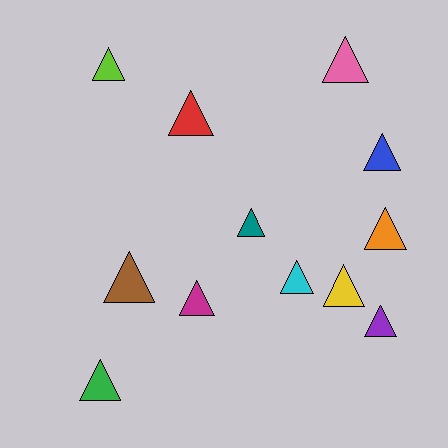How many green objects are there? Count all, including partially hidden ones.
There is 1 green object.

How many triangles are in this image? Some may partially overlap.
There are 12 triangles.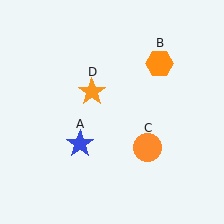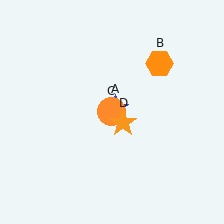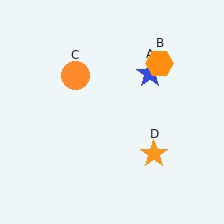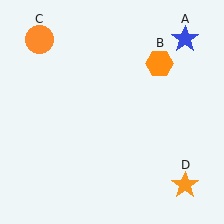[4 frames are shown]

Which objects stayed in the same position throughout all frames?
Orange hexagon (object B) remained stationary.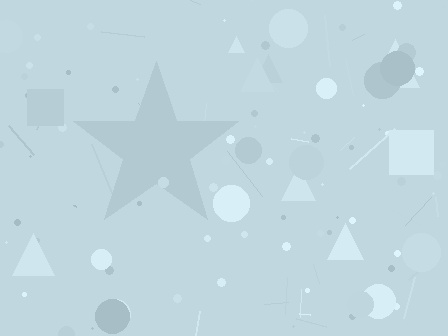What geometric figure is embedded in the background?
A star is embedded in the background.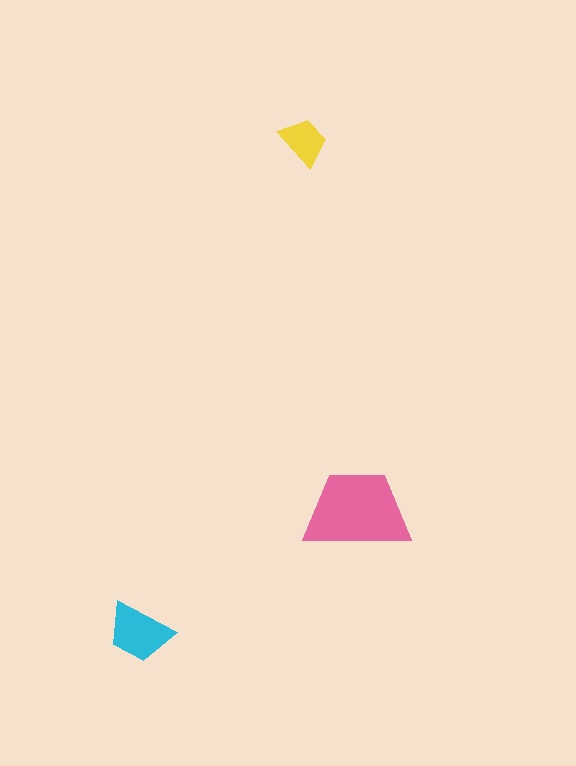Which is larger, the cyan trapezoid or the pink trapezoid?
The pink one.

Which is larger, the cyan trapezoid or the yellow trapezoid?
The cyan one.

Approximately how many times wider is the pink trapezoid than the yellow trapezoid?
About 2 times wider.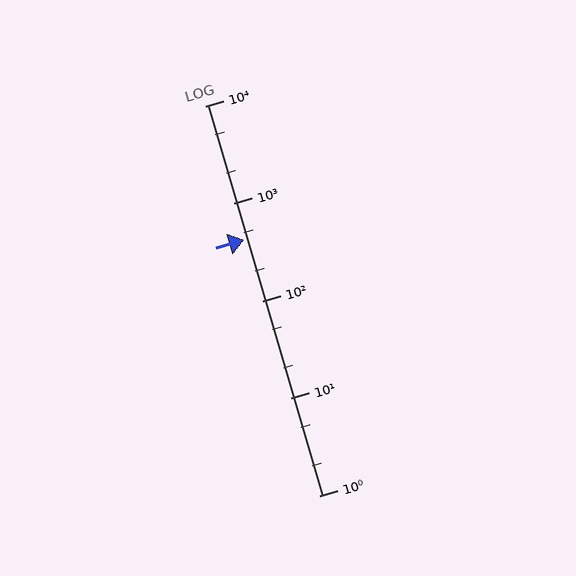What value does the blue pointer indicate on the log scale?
The pointer indicates approximately 420.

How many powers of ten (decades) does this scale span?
The scale spans 4 decades, from 1 to 10000.